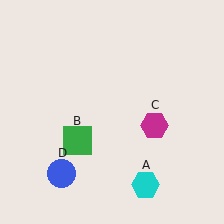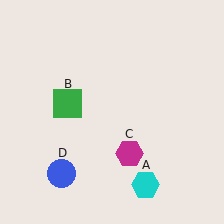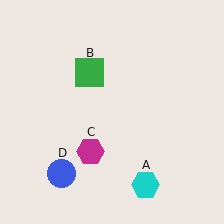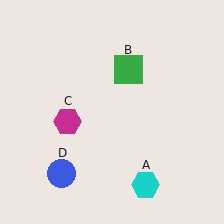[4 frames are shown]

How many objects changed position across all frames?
2 objects changed position: green square (object B), magenta hexagon (object C).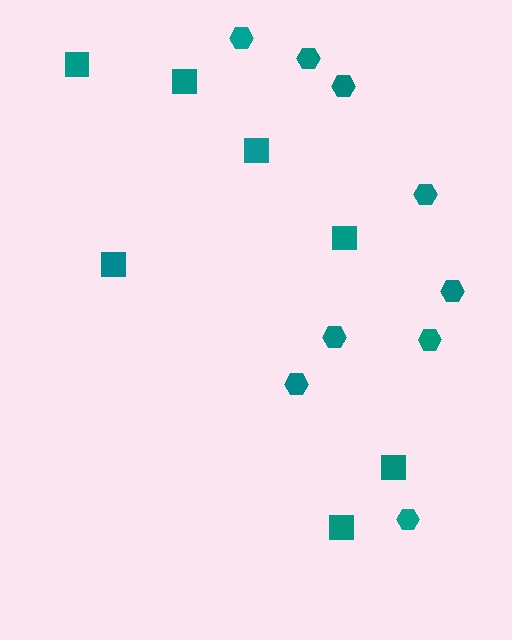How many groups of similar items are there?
There are 2 groups: one group of squares (7) and one group of hexagons (9).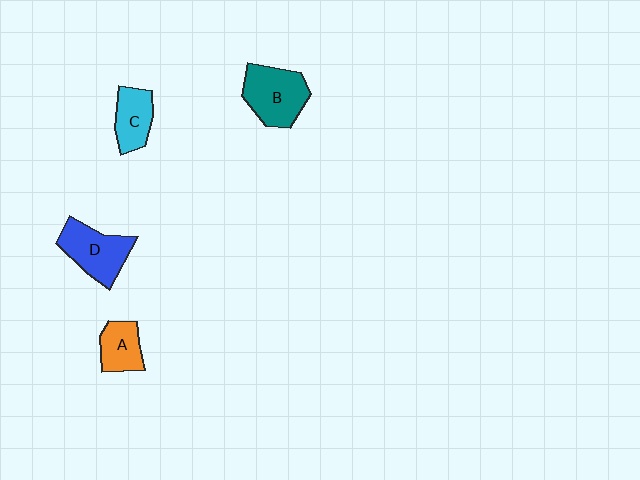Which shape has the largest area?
Shape B (teal).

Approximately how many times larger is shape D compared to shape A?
Approximately 1.5 times.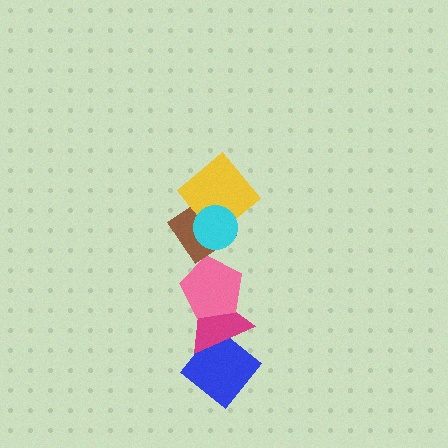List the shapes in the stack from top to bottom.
From top to bottom: the cyan circle, the yellow diamond, the brown diamond, the pink pentagon, the magenta triangle, the blue diamond.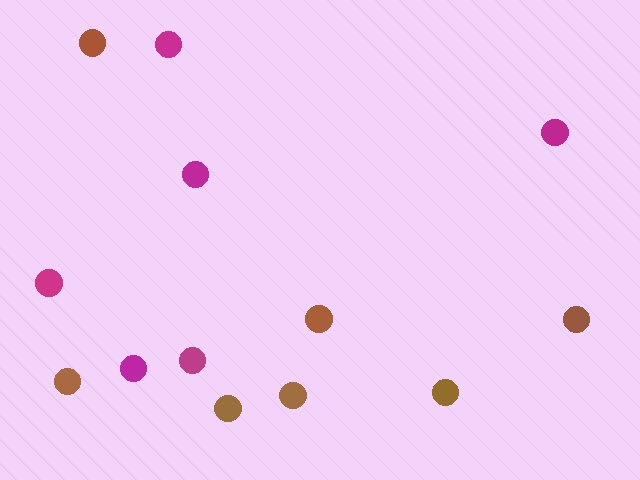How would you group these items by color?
There are 2 groups: one group of brown circles (7) and one group of magenta circles (6).